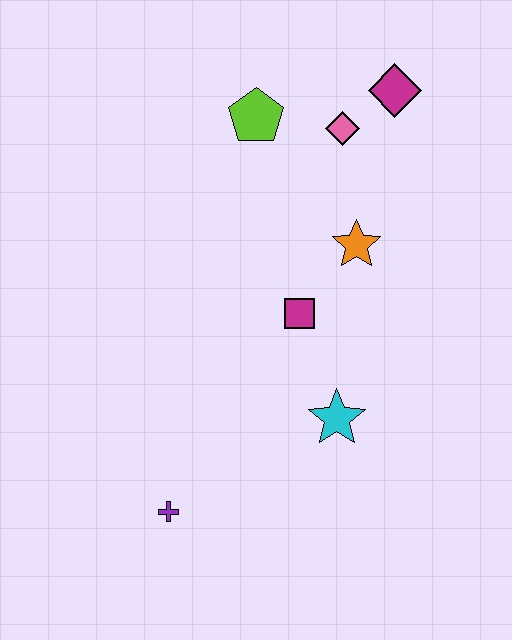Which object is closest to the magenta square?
The orange star is closest to the magenta square.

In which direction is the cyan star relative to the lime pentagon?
The cyan star is below the lime pentagon.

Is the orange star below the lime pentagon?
Yes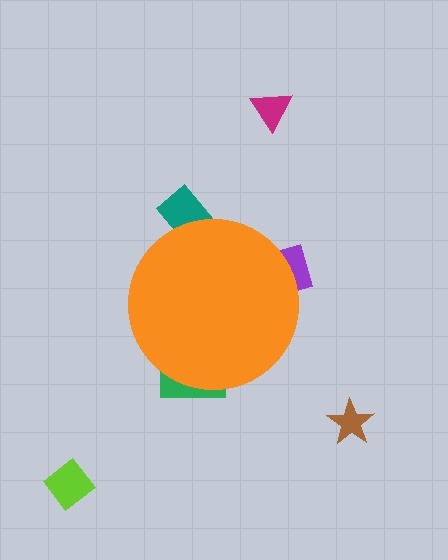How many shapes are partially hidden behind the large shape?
3 shapes are partially hidden.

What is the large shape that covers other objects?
An orange circle.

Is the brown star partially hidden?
No, the brown star is fully visible.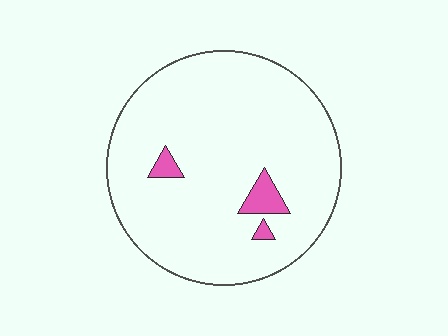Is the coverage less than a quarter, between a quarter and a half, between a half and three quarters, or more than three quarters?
Less than a quarter.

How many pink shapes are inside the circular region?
3.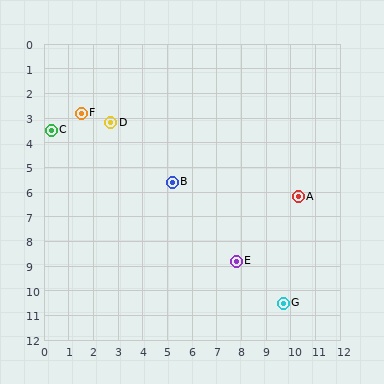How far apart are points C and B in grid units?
Points C and B are about 5.3 grid units apart.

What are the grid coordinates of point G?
Point G is at approximately (9.7, 10.5).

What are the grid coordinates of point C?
Point C is at approximately (0.3, 3.5).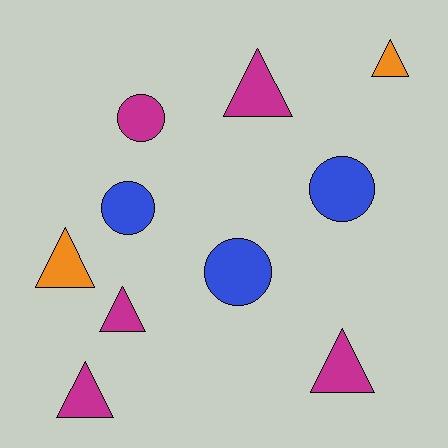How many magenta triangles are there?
There are 4 magenta triangles.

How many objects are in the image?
There are 10 objects.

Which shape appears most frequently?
Triangle, with 6 objects.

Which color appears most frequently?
Magenta, with 5 objects.